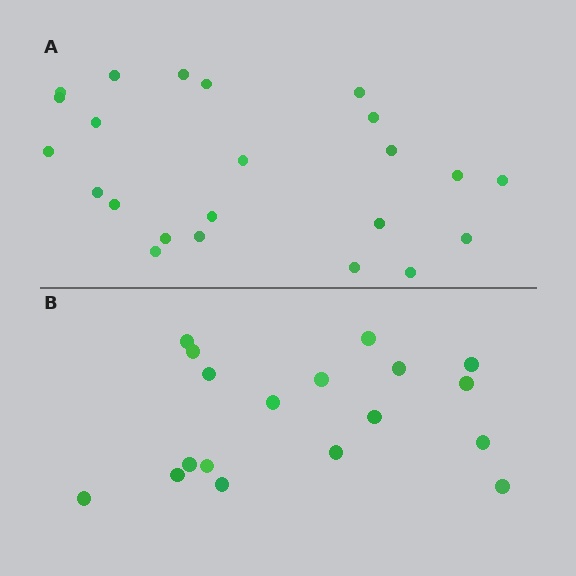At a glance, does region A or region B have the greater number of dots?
Region A (the top region) has more dots.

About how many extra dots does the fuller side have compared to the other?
Region A has about 5 more dots than region B.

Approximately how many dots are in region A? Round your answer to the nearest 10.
About 20 dots. (The exact count is 23, which rounds to 20.)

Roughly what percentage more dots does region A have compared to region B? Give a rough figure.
About 30% more.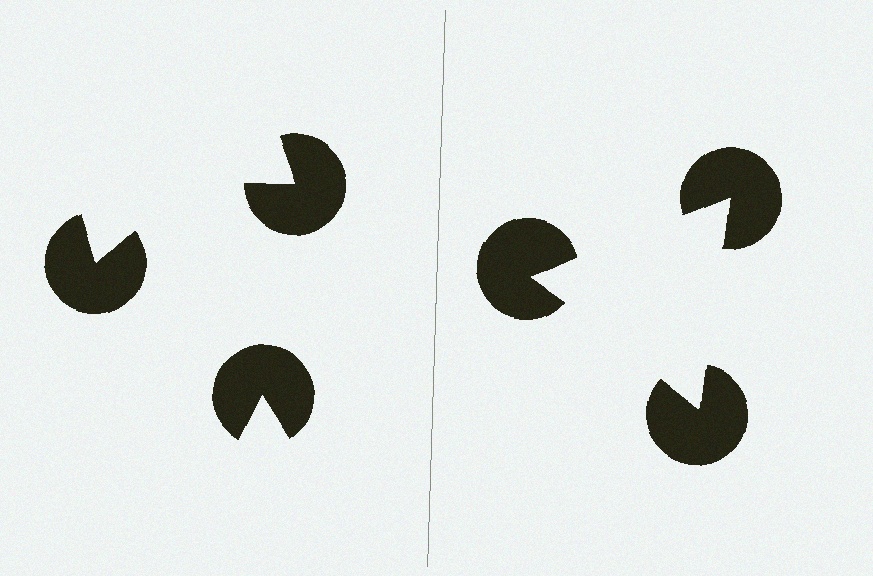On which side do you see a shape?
An illusory triangle appears on the right side. On the left side the wedge cuts are rotated, so no coherent shape forms.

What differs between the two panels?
The pac-man discs are positioned identically on both sides; only the wedge orientations differ. On the right they align to a triangle; on the left they are misaligned.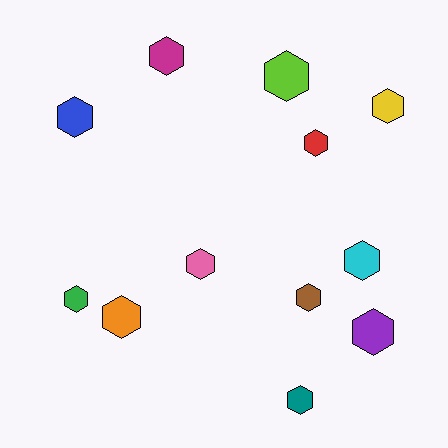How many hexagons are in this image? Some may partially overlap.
There are 12 hexagons.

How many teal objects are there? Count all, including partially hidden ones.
There is 1 teal object.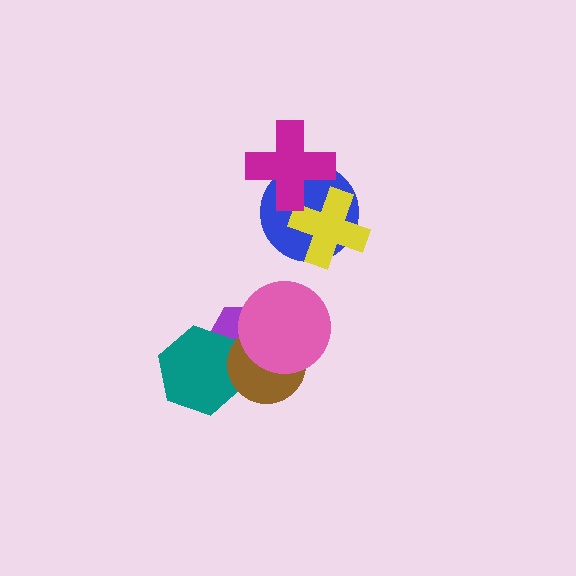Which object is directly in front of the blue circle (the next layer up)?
The yellow cross is directly in front of the blue circle.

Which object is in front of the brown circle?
The pink circle is in front of the brown circle.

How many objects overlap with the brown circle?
3 objects overlap with the brown circle.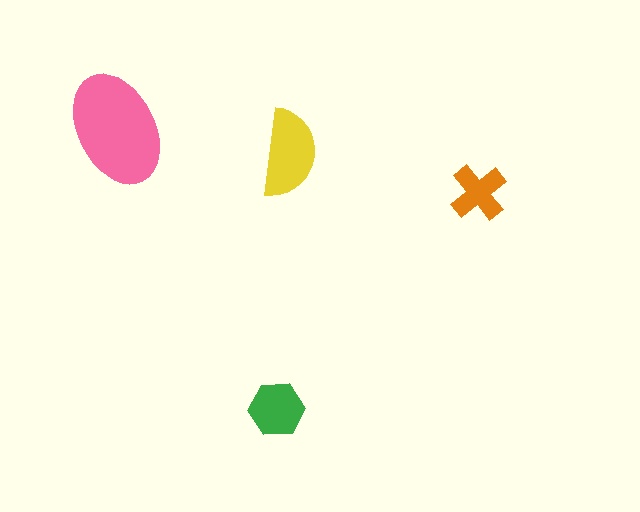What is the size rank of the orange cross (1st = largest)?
4th.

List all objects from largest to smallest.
The pink ellipse, the yellow semicircle, the green hexagon, the orange cross.